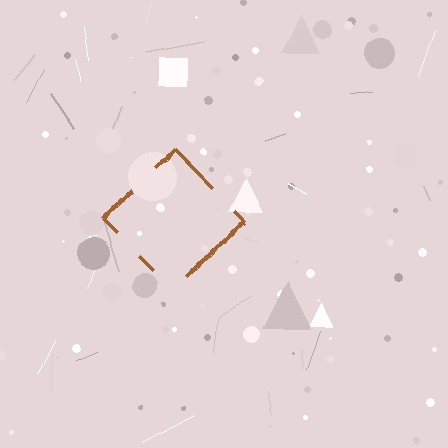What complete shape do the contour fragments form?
The contour fragments form a diamond.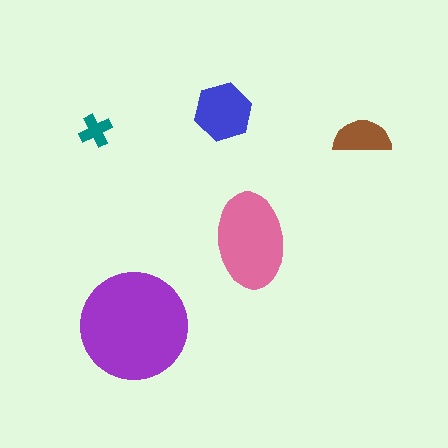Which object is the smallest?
The teal cross.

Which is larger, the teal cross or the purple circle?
The purple circle.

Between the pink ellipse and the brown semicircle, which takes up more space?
The pink ellipse.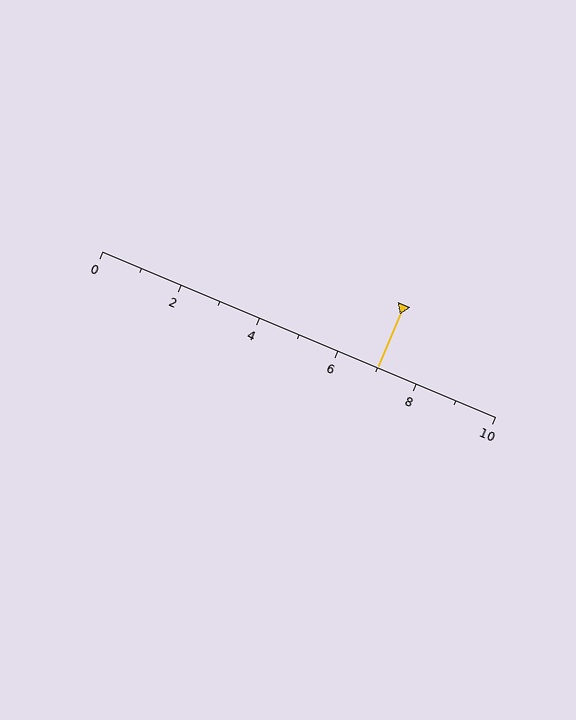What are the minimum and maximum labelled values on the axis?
The axis runs from 0 to 10.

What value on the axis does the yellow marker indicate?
The marker indicates approximately 7.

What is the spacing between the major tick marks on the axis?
The major ticks are spaced 2 apart.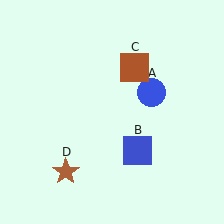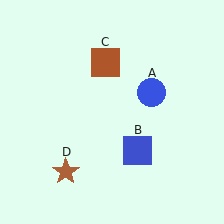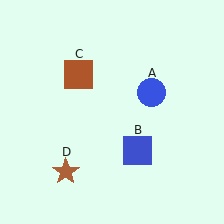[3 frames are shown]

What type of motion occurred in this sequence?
The brown square (object C) rotated counterclockwise around the center of the scene.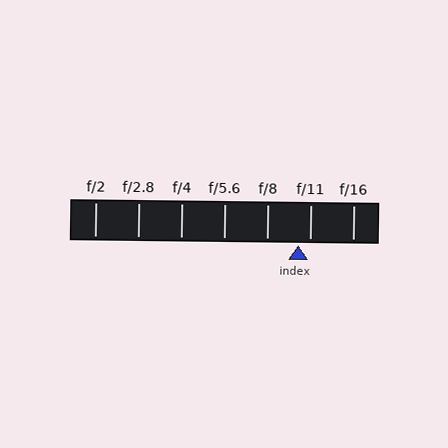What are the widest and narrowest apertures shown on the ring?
The widest aperture shown is f/2 and the narrowest is f/16.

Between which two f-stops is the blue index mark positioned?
The index mark is between f/8 and f/11.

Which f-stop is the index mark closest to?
The index mark is closest to f/11.